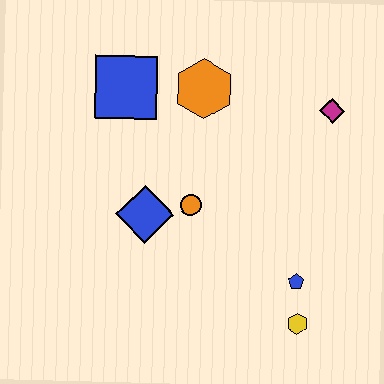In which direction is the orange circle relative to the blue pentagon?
The orange circle is to the left of the blue pentagon.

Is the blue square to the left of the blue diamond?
Yes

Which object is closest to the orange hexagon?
The blue square is closest to the orange hexagon.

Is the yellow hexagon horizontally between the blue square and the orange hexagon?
No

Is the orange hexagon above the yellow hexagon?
Yes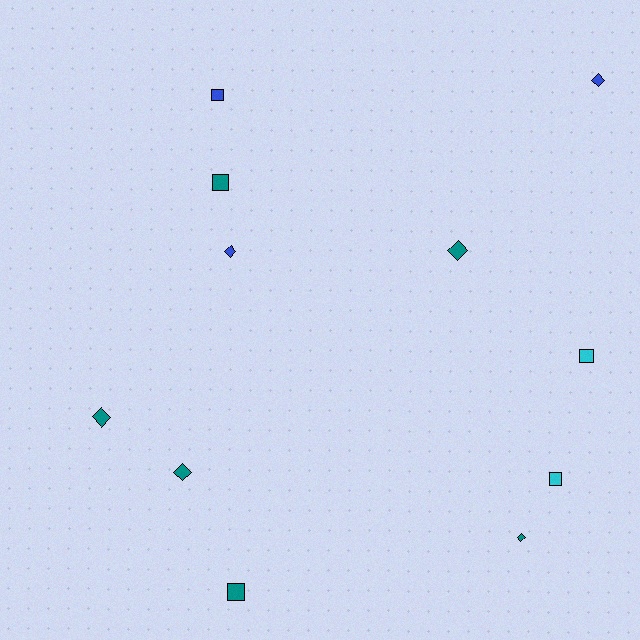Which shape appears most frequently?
Diamond, with 6 objects.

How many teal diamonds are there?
There are 4 teal diamonds.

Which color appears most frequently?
Teal, with 6 objects.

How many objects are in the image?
There are 11 objects.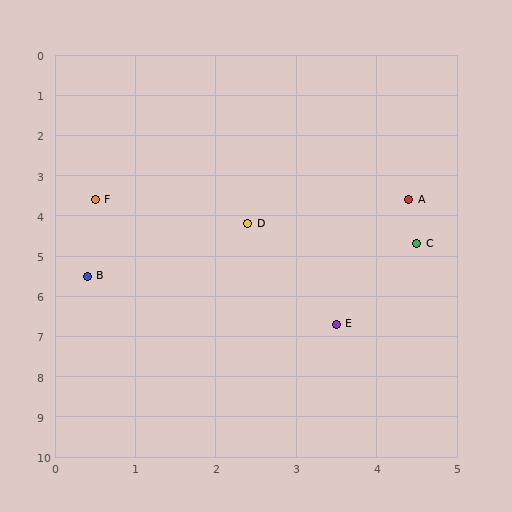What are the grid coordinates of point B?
Point B is at approximately (0.4, 5.5).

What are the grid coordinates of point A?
Point A is at approximately (4.4, 3.6).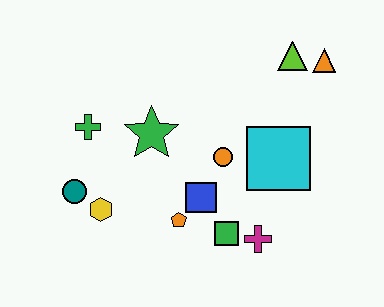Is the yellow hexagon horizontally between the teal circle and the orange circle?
Yes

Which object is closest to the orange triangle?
The lime triangle is closest to the orange triangle.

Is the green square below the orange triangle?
Yes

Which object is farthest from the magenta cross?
The green cross is farthest from the magenta cross.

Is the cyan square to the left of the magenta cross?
No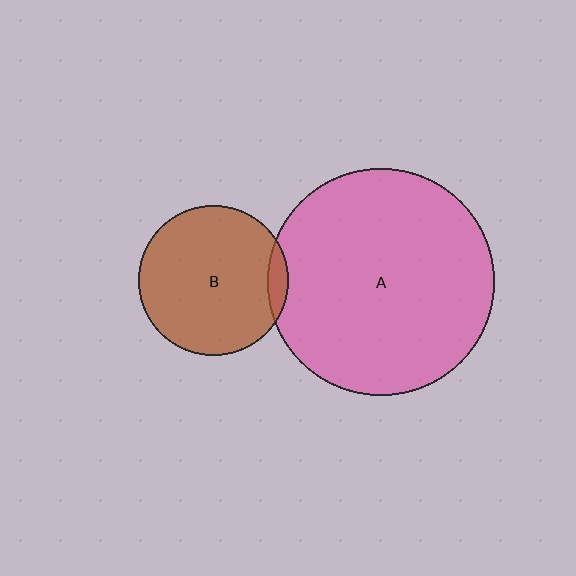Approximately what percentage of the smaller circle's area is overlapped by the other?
Approximately 5%.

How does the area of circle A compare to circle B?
Approximately 2.3 times.